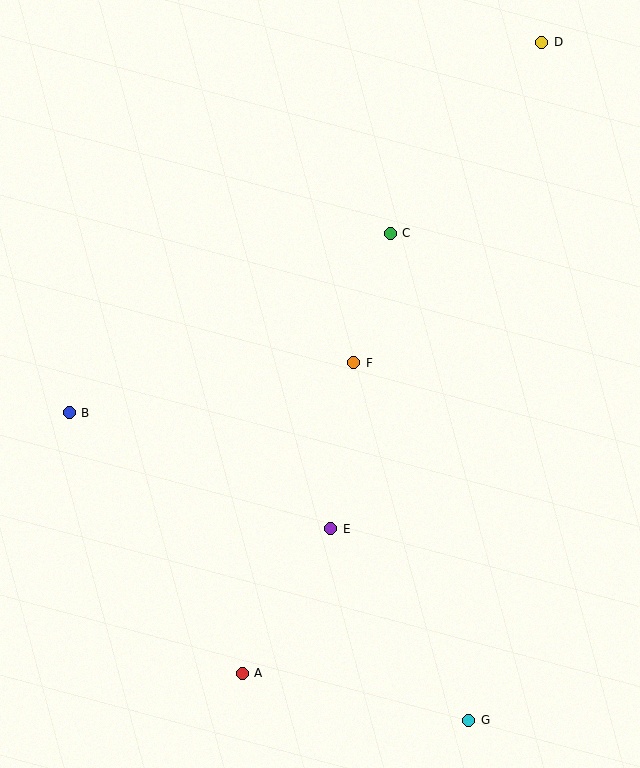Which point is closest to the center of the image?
Point F at (354, 363) is closest to the center.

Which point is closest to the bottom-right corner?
Point G is closest to the bottom-right corner.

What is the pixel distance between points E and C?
The distance between E and C is 302 pixels.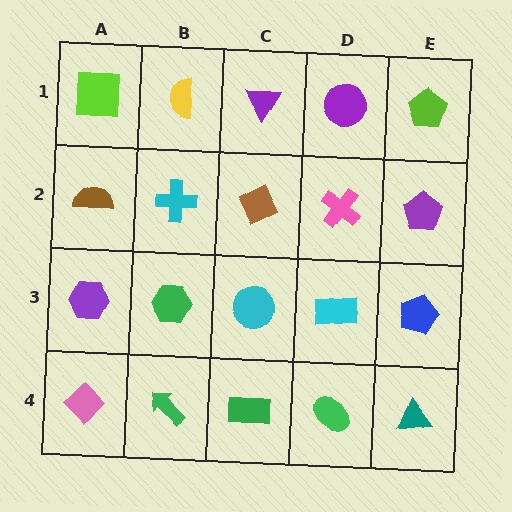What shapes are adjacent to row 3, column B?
A cyan cross (row 2, column B), a green arrow (row 4, column B), a purple hexagon (row 3, column A), a cyan circle (row 3, column C).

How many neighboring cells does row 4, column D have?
3.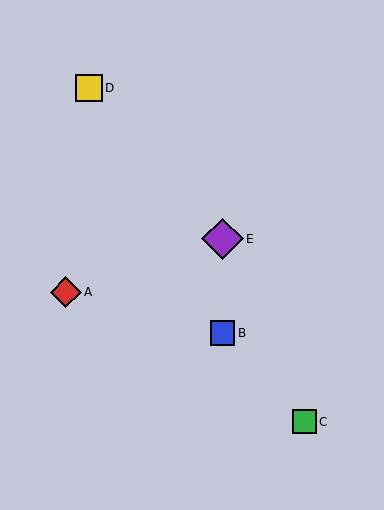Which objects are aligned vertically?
Objects B, E are aligned vertically.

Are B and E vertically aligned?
Yes, both are at x≈223.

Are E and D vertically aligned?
No, E is at x≈223 and D is at x≈89.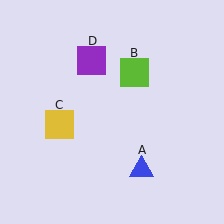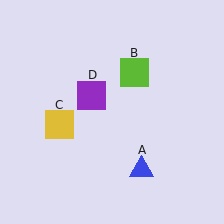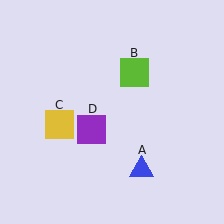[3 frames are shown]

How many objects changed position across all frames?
1 object changed position: purple square (object D).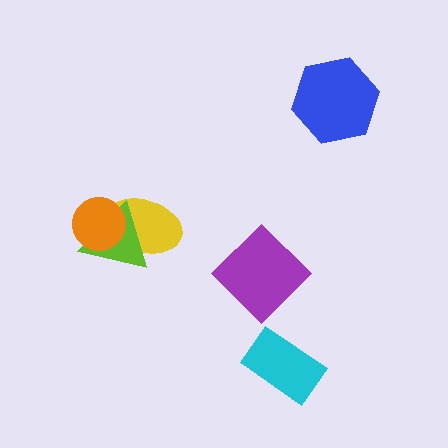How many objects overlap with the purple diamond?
0 objects overlap with the purple diamond.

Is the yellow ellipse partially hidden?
Yes, it is partially covered by another shape.